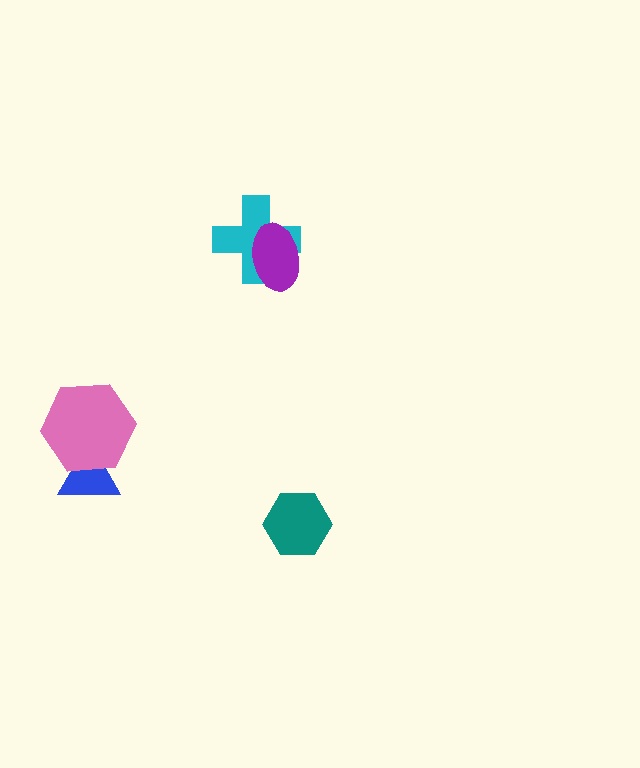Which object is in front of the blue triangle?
The pink hexagon is in front of the blue triangle.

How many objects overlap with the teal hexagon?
0 objects overlap with the teal hexagon.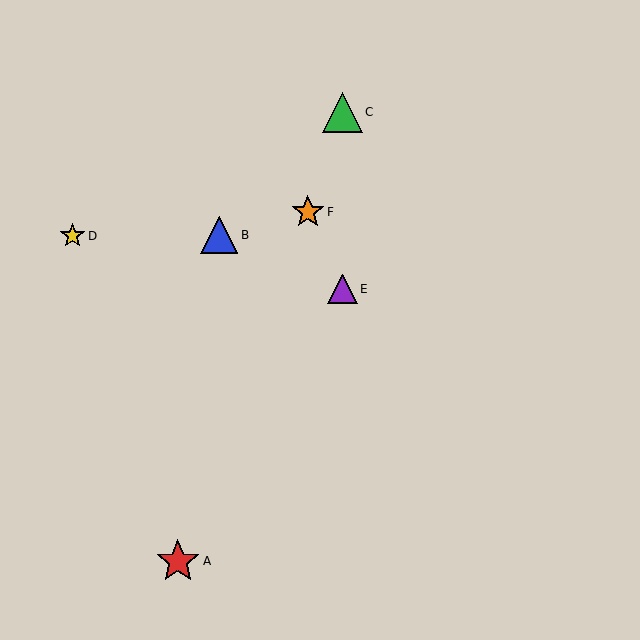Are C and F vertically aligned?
No, C is at x≈342 and F is at x≈308.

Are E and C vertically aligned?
Yes, both are at x≈342.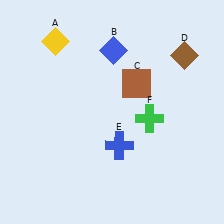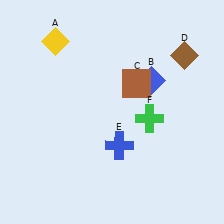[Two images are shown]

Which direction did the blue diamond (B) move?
The blue diamond (B) moved right.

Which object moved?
The blue diamond (B) moved right.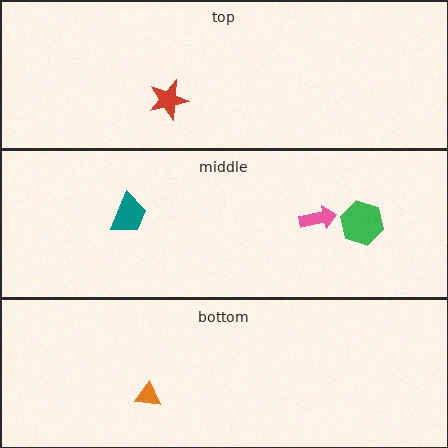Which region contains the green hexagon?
The middle region.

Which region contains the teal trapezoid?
The middle region.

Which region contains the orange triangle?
The bottom region.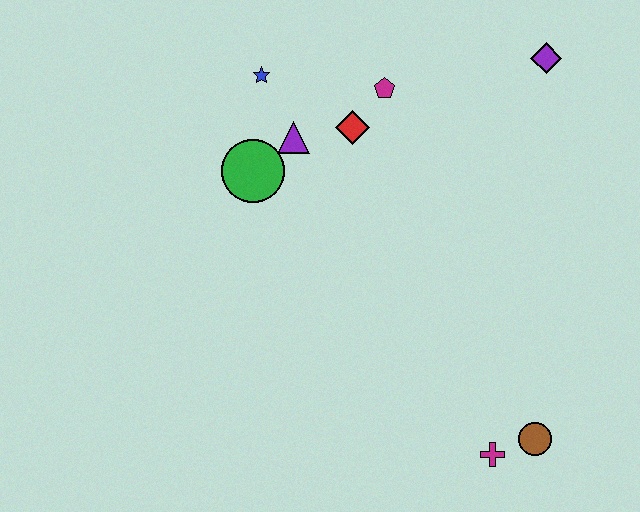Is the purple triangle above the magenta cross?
Yes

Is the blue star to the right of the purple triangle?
No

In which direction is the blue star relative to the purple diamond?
The blue star is to the left of the purple diamond.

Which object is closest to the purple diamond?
The magenta pentagon is closest to the purple diamond.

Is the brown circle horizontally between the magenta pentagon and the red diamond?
No